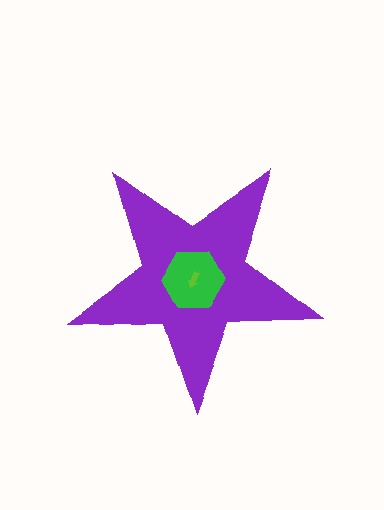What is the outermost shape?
The purple star.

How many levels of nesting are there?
3.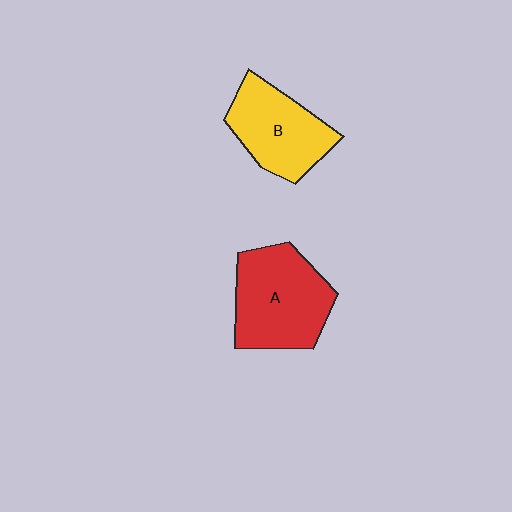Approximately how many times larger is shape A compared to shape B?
Approximately 1.2 times.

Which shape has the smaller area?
Shape B (yellow).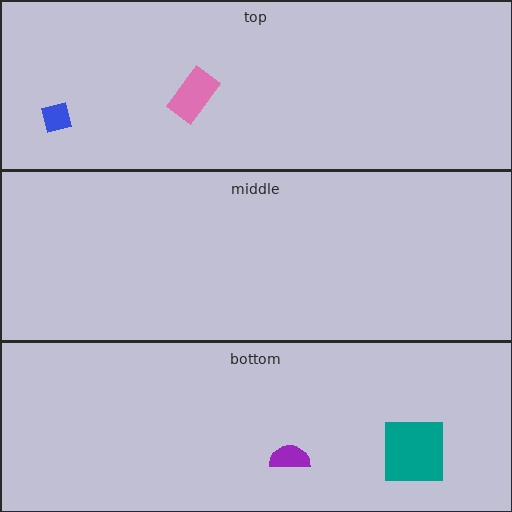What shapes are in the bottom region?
The purple semicircle, the teal square.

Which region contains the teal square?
The bottom region.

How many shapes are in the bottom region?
2.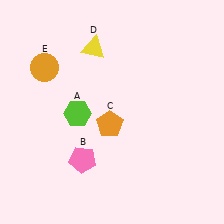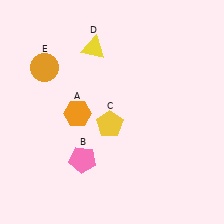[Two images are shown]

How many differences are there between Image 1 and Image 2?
There are 2 differences between the two images.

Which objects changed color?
A changed from lime to orange. C changed from orange to yellow.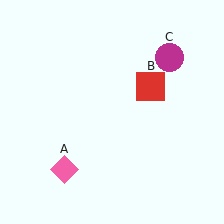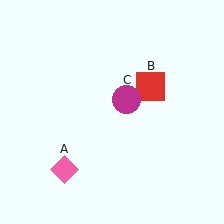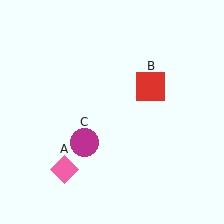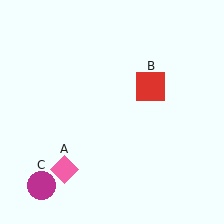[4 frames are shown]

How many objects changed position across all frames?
1 object changed position: magenta circle (object C).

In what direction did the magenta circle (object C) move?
The magenta circle (object C) moved down and to the left.